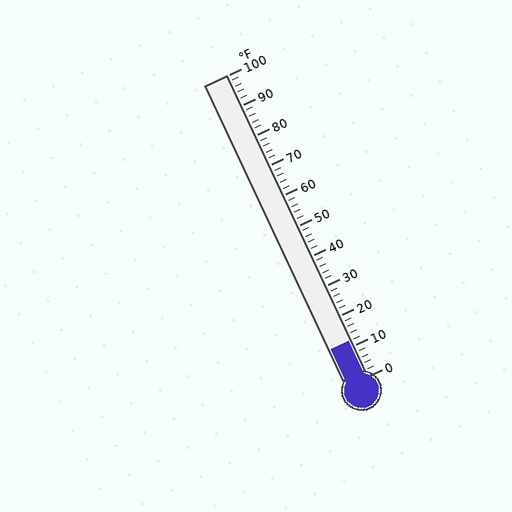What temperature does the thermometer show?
The thermometer shows approximately 12°F.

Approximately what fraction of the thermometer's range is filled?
The thermometer is filled to approximately 10% of its range.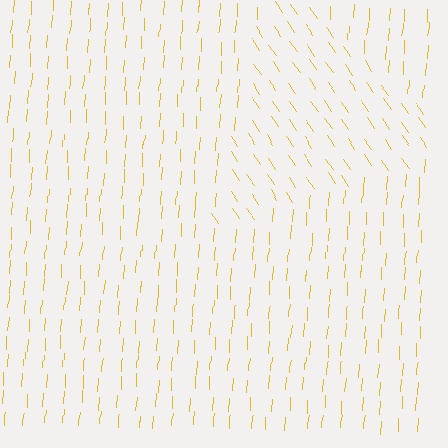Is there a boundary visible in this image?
Yes, there is a texture boundary formed by a change in line orientation.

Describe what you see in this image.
The image is filled with small yellow line segments. A triangle region in the image has lines oriented differently from the surrounding lines, creating a visible texture boundary.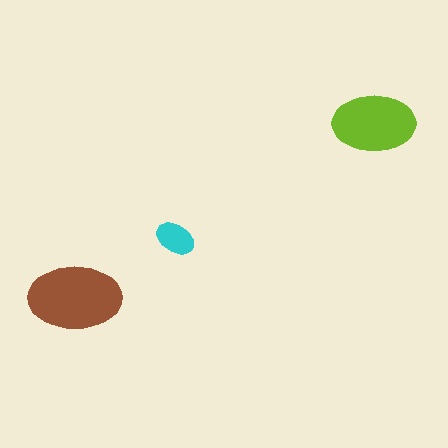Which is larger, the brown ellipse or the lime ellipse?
The brown one.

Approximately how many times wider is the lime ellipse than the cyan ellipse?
About 2 times wider.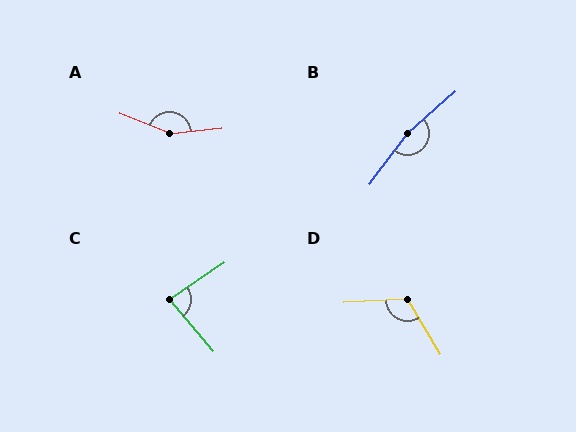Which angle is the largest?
B, at approximately 168 degrees.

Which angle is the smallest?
C, at approximately 84 degrees.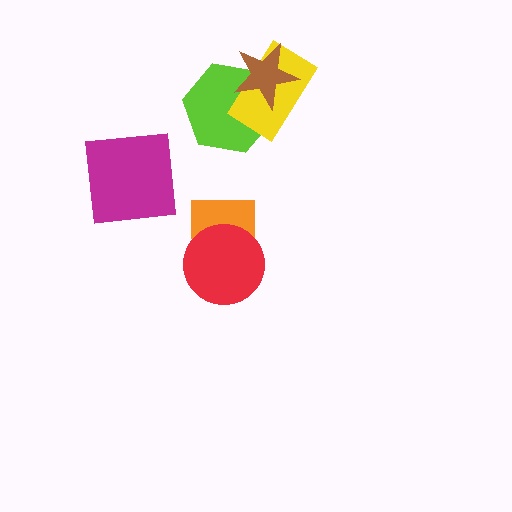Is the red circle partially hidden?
No, no other shape covers it.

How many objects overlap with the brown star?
2 objects overlap with the brown star.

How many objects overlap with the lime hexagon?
2 objects overlap with the lime hexagon.